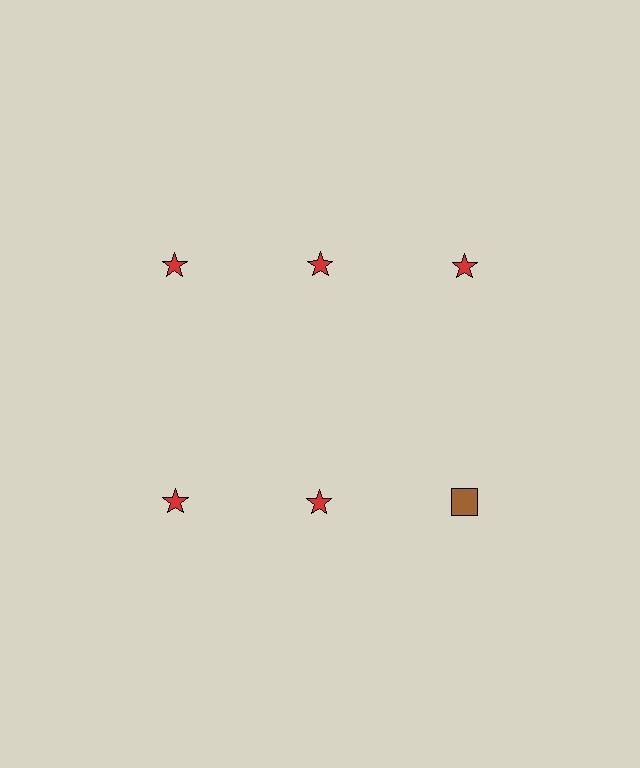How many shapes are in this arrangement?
There are 6 shapes arranged in a grid pattern.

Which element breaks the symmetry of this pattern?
The brown square in the second row, center column breaks the symmetry. All other shapes are red stars.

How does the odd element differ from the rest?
It differs in both color (brown instead of red) and shape (square instead of star).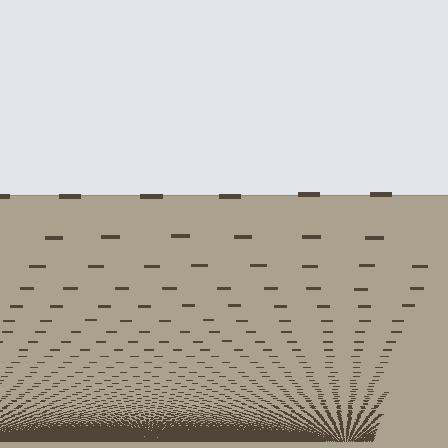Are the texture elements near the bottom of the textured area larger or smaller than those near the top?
Smaller. The gradient is inverted — elements near the bottom are smaller and denser.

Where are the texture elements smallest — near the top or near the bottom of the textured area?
Near the bottom.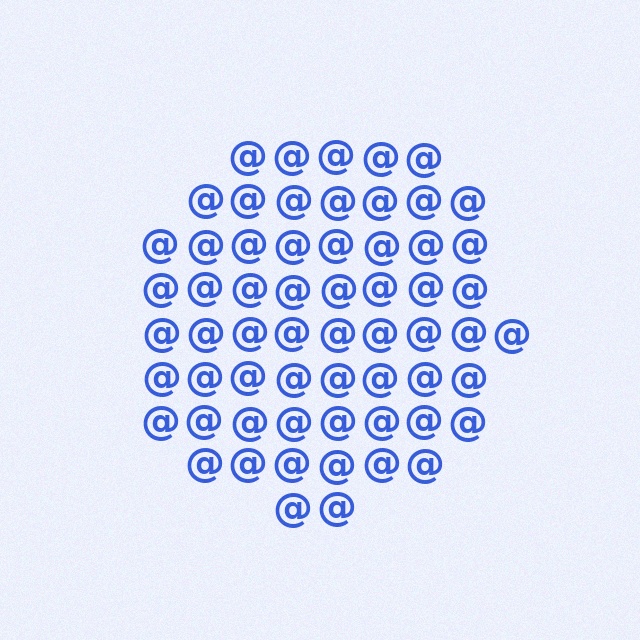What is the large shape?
The large shape is a circle.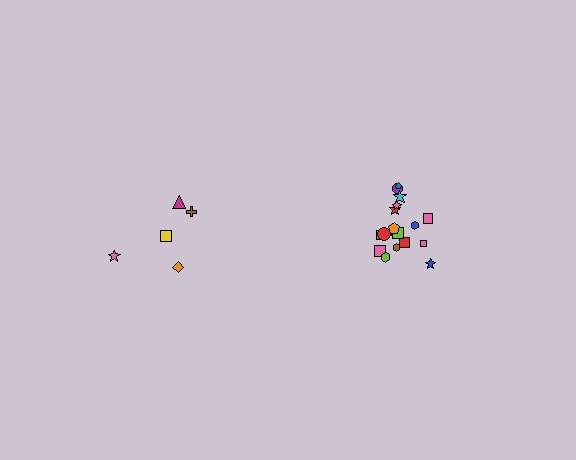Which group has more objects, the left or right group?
The right group.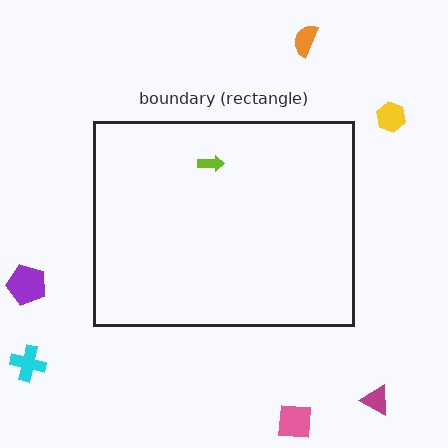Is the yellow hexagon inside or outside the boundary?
Outside.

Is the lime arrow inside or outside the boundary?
Inside.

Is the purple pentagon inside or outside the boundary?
Outside.